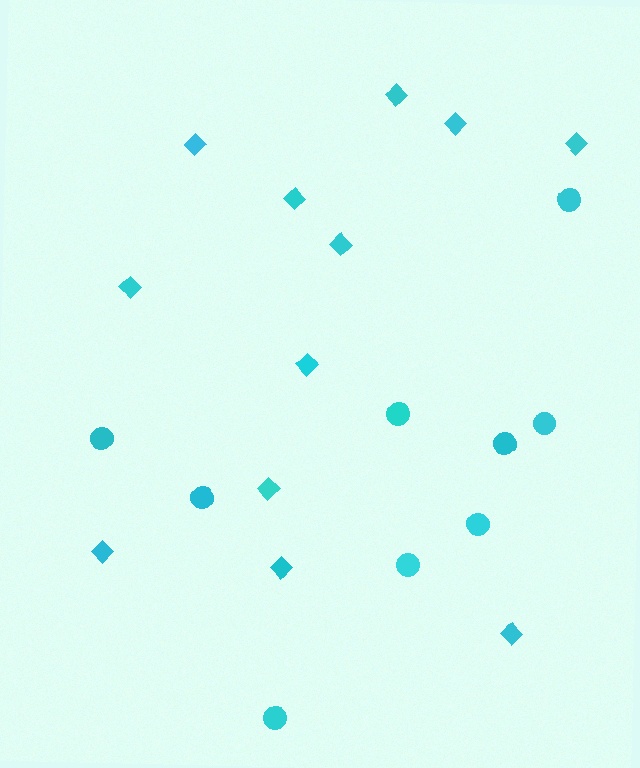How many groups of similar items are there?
There are 2 groups: one group of circles (9) and one group of diamonds (12).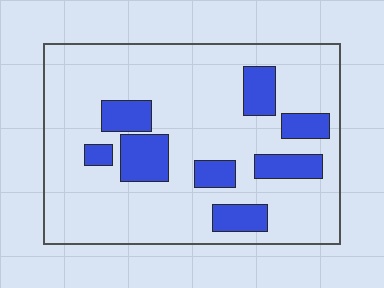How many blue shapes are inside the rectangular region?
8.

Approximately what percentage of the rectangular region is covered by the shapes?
Approximately 20%.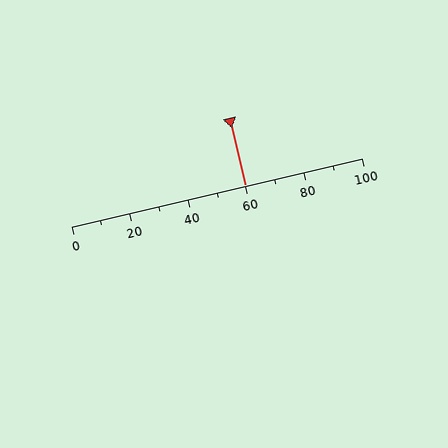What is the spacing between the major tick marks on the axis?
The major ticks are spaced 20 apart.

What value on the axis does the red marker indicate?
The marker indicates approximately 60.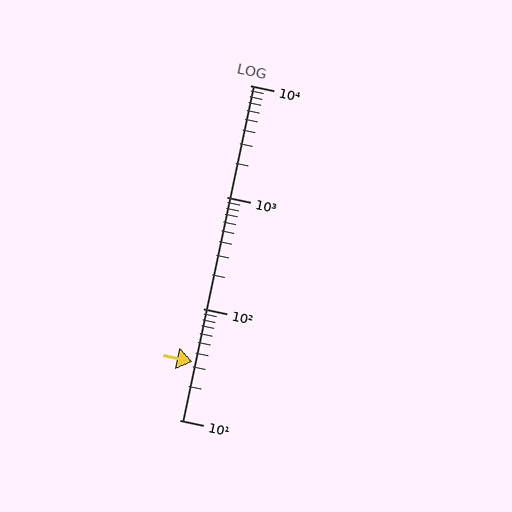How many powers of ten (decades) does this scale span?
The scale spans 3 decades, from 10 to 10000.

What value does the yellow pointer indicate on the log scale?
The pointer indicates approximately 33.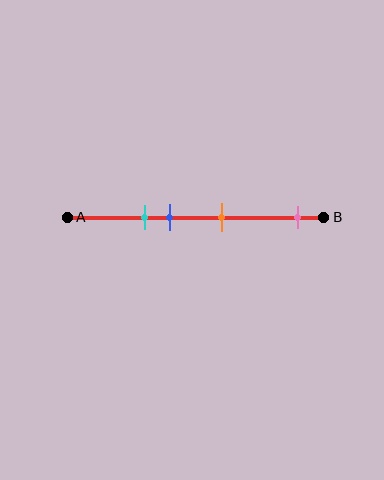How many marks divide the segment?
There are 4 marks dividing the segment.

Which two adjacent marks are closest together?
The cyan and blue marks are the closest adjacent pair.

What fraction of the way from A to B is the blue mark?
The blue mark is approximately 40% (0.4) of the way from A to B.